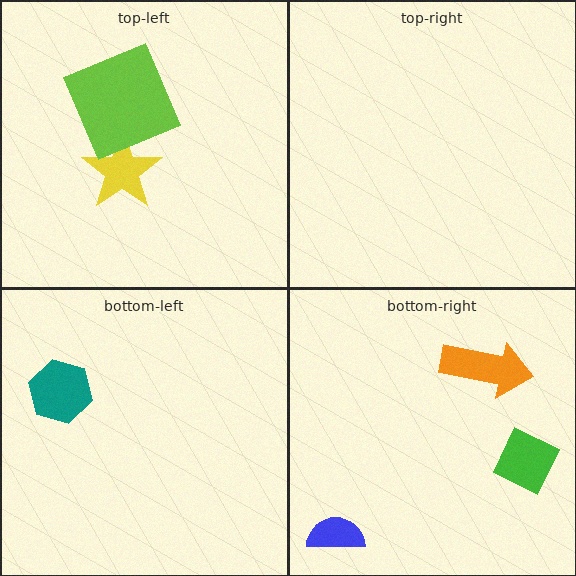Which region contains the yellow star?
The top-left region.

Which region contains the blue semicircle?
The bottom-right region.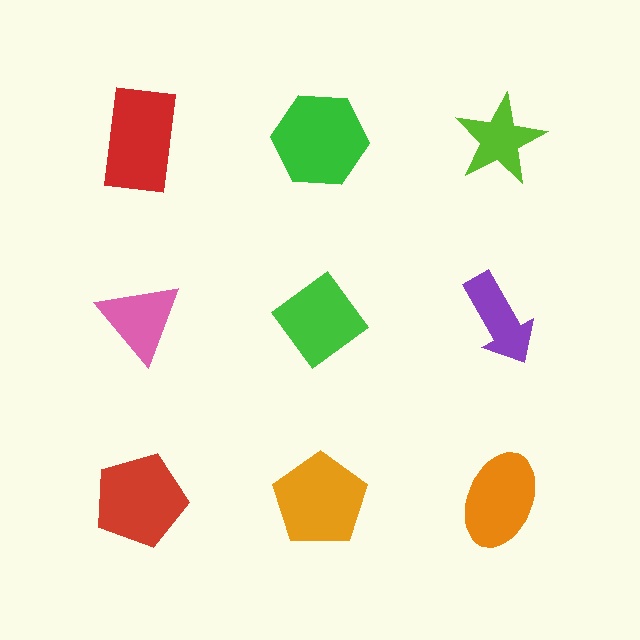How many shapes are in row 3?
3 shapes.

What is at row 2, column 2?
A green diamond.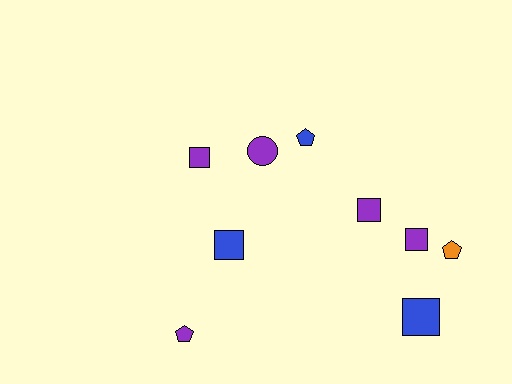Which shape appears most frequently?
Square, with 5 objects.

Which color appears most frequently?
Purple, with 5 objects.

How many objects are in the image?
There are 9 objects.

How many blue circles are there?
There are no blue circles.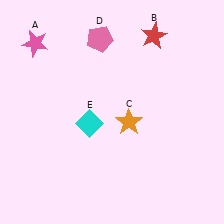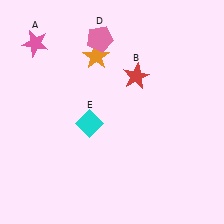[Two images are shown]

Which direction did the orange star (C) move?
The orange star (C) moved up.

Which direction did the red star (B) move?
The red star (B) moved down.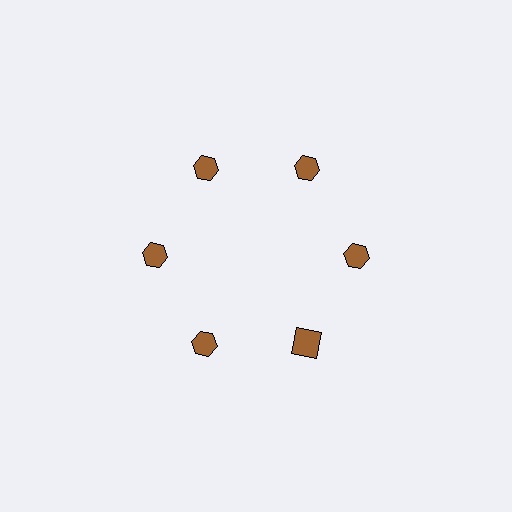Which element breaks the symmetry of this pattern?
The brown square at roughly the 5 o'clock position breaks the symmetry. All other shapes are brown hexagons.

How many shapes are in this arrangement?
There are 6 shapes arranged in a ring pattern.